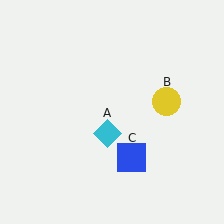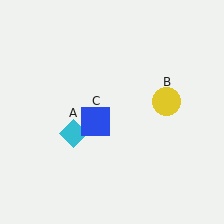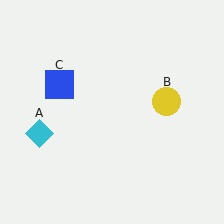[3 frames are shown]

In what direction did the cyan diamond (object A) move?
The cyan diamond (object A) moved left.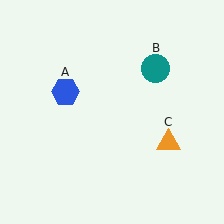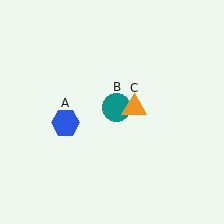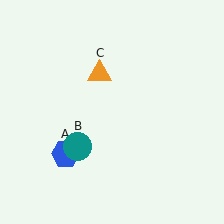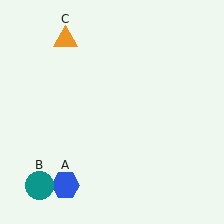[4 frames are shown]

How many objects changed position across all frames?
3 objects changed position: blue hexagon (object A), teal circle (object B), orange triangle (object C).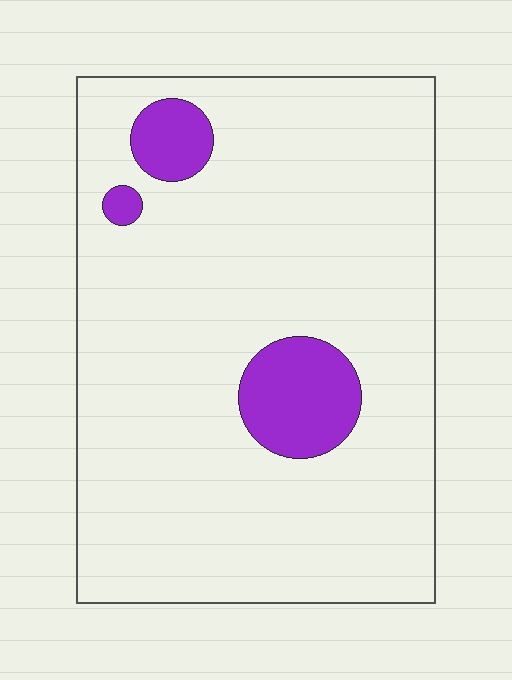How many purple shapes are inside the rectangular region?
3.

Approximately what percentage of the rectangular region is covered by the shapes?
Approximately 10%.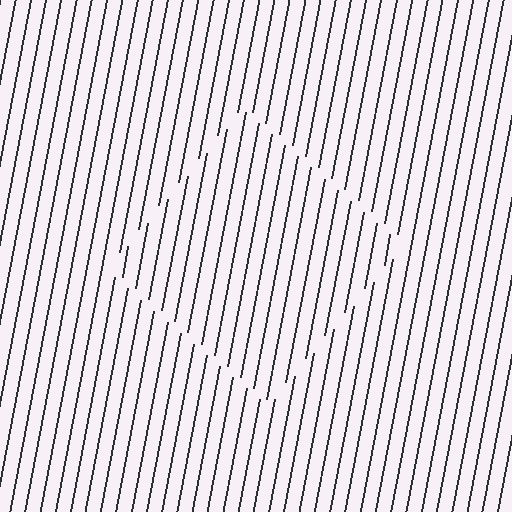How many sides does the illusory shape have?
4 sides — the line-ends trace a square.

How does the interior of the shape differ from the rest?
The interior of the shape contains the same grating, shifted by half a period — the contour is defined by the phase discontinuity where line-ends from the inner and outer gratings abut.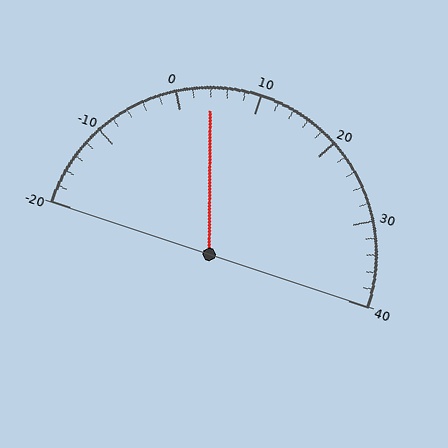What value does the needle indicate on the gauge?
The needle indicates approximately 4.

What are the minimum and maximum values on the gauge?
The gauge ranges from -20 to 40.